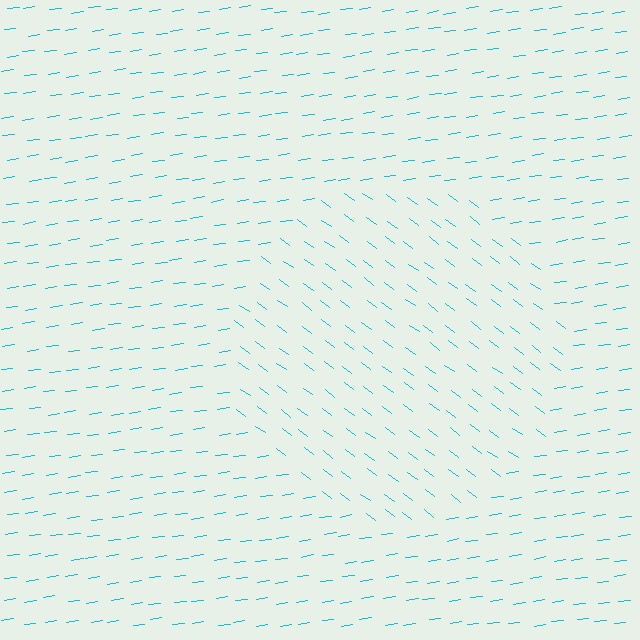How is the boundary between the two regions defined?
The boundary is defined purely by a change in line orientation (approximately 45 degrees difference). All lines are the same color and thickness.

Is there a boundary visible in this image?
Yes, there is a texture boundary formed by a change in line orientation.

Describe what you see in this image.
The image is filled with small cyan line segments. A circle region in the image has lines oriented differently from the surrounding lines, creating a visible texture boundary.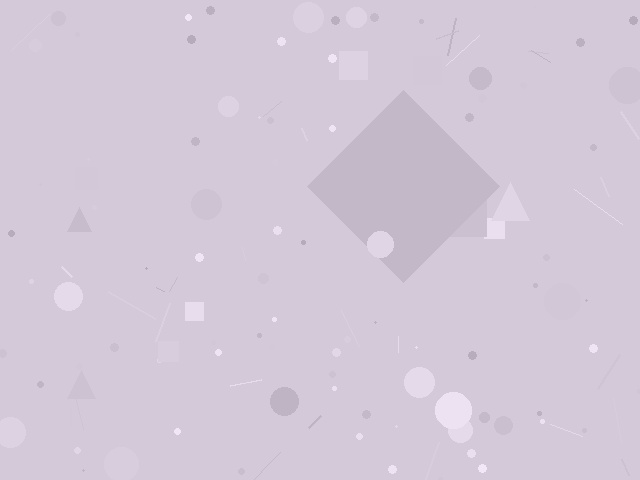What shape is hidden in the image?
A diamond is hidden in the image.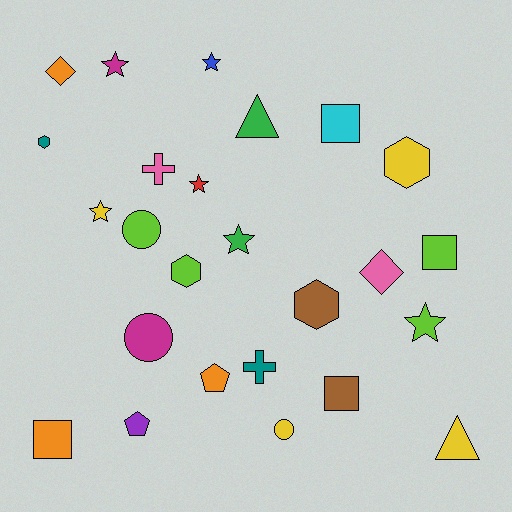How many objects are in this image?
There are 25 objects.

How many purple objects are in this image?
There is 1 purple object.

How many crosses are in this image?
There are 2 crosses.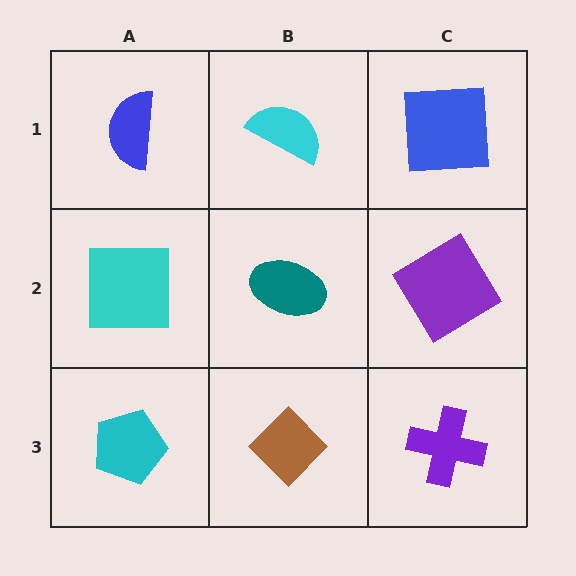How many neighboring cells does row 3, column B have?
3.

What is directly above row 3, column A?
A cyan square.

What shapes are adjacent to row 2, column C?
A blue square (row 1, column C), a purple cross (row 3, column C), a teal ellipse (row 2, column B).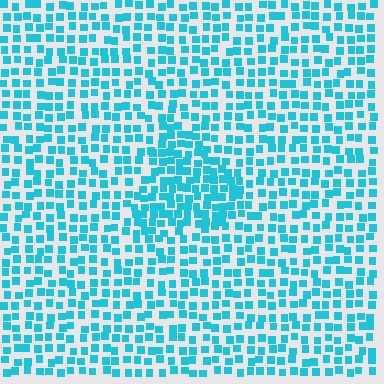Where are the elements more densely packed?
The elements are more densely packed inside the triangle boundary.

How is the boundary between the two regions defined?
The boundary is defined by a change in element density (approximately 1.6x ratio). All elements are the same color, size, and shape.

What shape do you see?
I see a triangle.